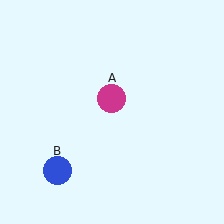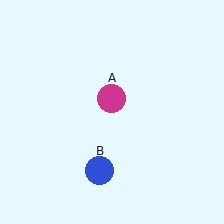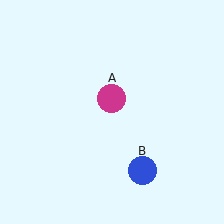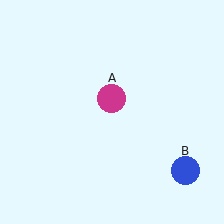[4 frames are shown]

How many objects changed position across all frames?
1 object changed position: blue circle (object B).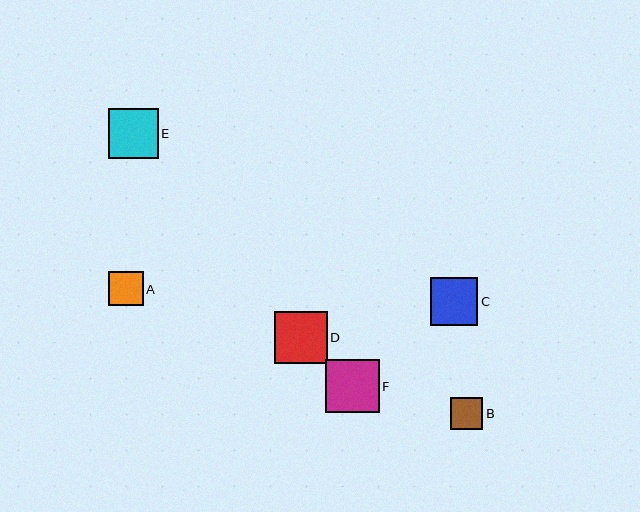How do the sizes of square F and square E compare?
Square F and square E are approximately the same size.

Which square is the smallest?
Square B is the smallest with a size of approximately 32 pixels.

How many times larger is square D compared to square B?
Square D is approximately 1.6 times the size of square B.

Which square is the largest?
Square F is the largest with a size of approximately 53 pixels.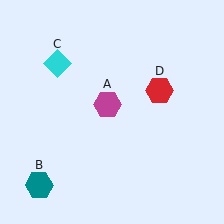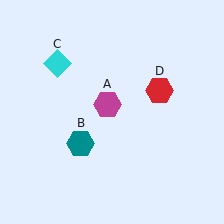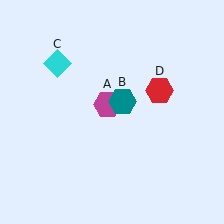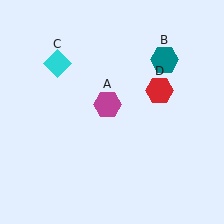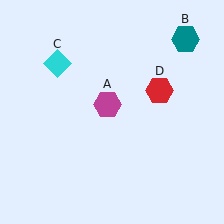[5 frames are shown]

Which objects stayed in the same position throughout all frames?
Magenta hexagon (object A) and cyan diamond (object C) and red hexagon (object D) remained stationary.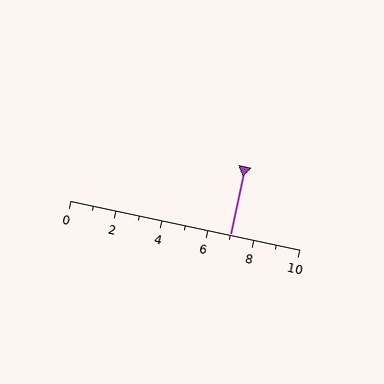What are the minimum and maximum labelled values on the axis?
The axis runs from 0 to 10.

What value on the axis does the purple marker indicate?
The marker indicates approximately 7.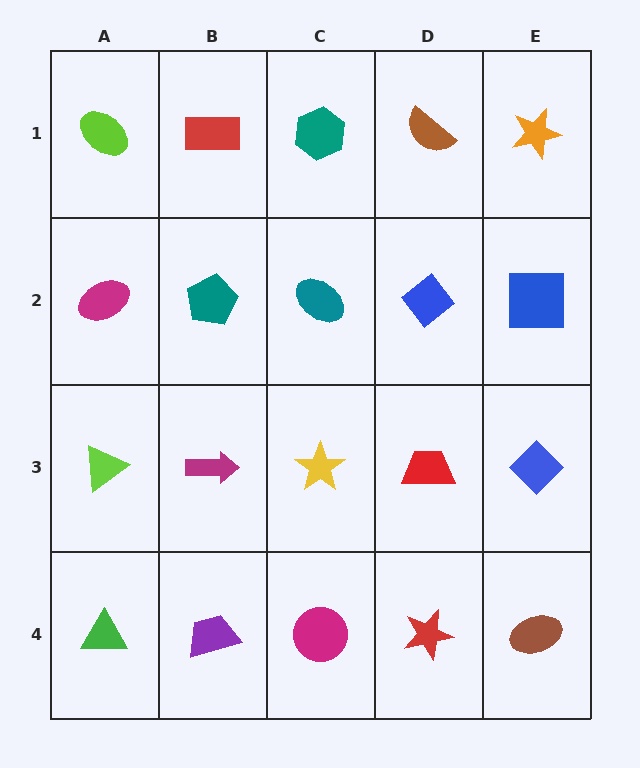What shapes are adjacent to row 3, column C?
A teal ellipse (row 2, column C), a magenta circle (row 4, column C), a magenta arrow (row 3, column B), a red trapezoid (row 3, column D).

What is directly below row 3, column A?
A green triangle.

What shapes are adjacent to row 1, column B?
A teal pentagon (row 2, column B), a lime ellipse (row 1, column A), a teal hexagon (row 1, column C).